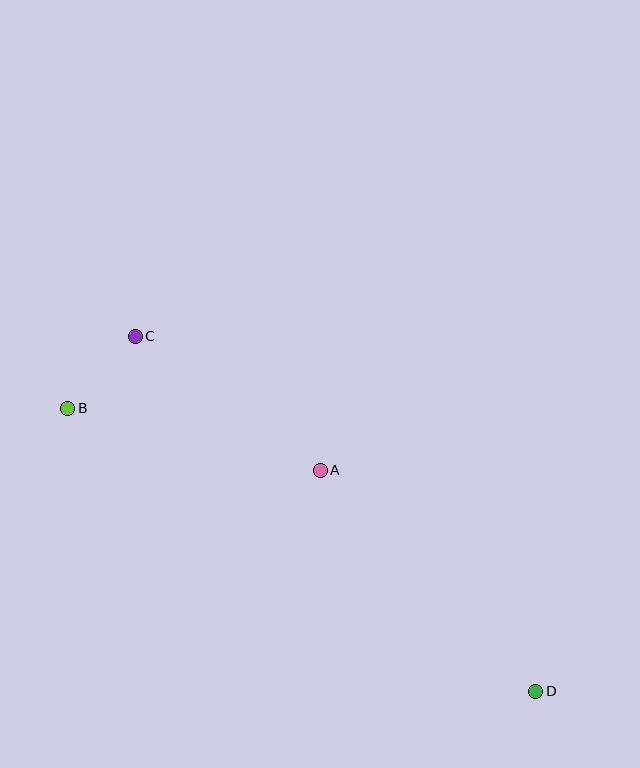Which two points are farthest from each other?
Points B and D are farthest from each other.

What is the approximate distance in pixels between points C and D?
The distance between C and D is approximately 535 pixels.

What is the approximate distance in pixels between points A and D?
The distance between A and D is approximately 309 pixels.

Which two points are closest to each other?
Points B and C are closest to each other.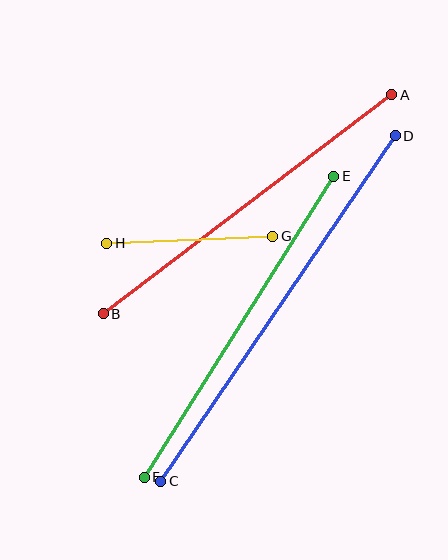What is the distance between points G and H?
The distance is approximately 166 pixels.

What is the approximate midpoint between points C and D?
The midpoint is at approximately (278, 309) pixels.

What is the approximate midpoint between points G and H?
The midpoint is at approximately (190, 240) pixels.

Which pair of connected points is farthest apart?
Points C and D are farthest apart.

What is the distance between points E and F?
The distance is approximately 356 pixels.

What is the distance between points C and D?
The distance is approximately 418 pixels.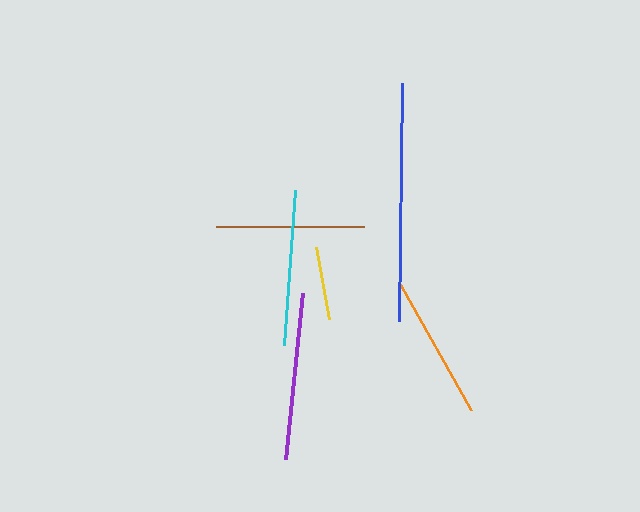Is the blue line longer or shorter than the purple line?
The blue line is longer than the purple line.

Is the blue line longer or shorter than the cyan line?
The blue line is longer than the cyan line.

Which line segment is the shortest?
The yellow line is the shortest at approximately 73 pixels.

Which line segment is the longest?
The blue line is the longest at approximately 237 pixels.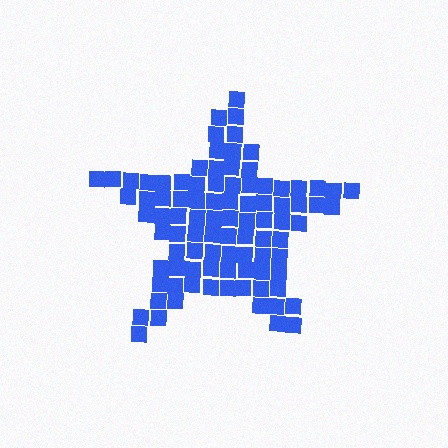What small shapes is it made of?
It is made of small squares.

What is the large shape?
The large shape is a star.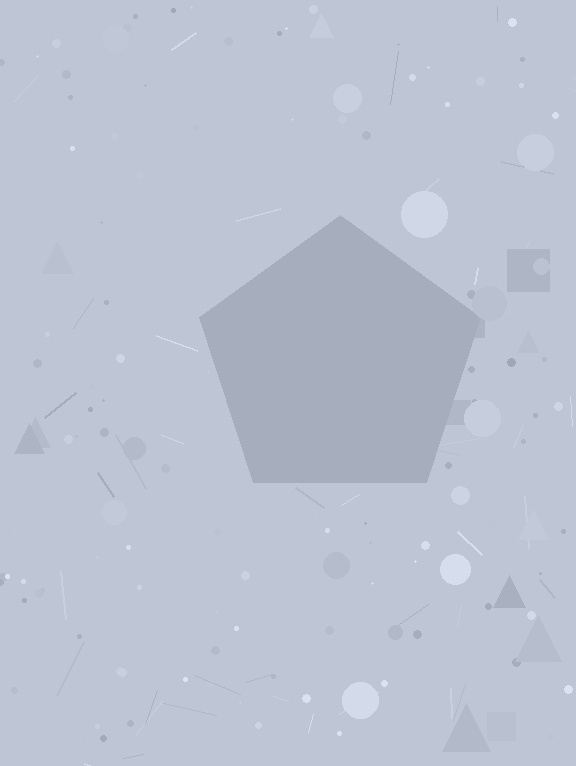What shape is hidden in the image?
A pentagon is hidden in the image.